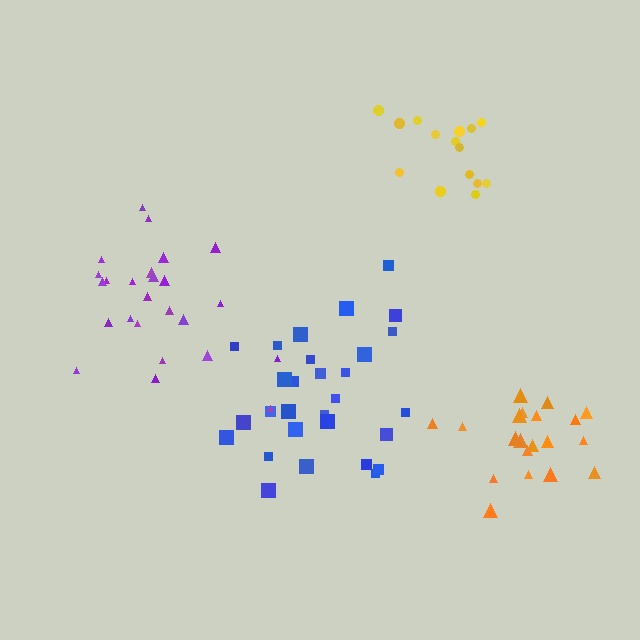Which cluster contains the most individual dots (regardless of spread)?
Blue (29).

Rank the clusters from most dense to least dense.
orange, purple, yellow, blue.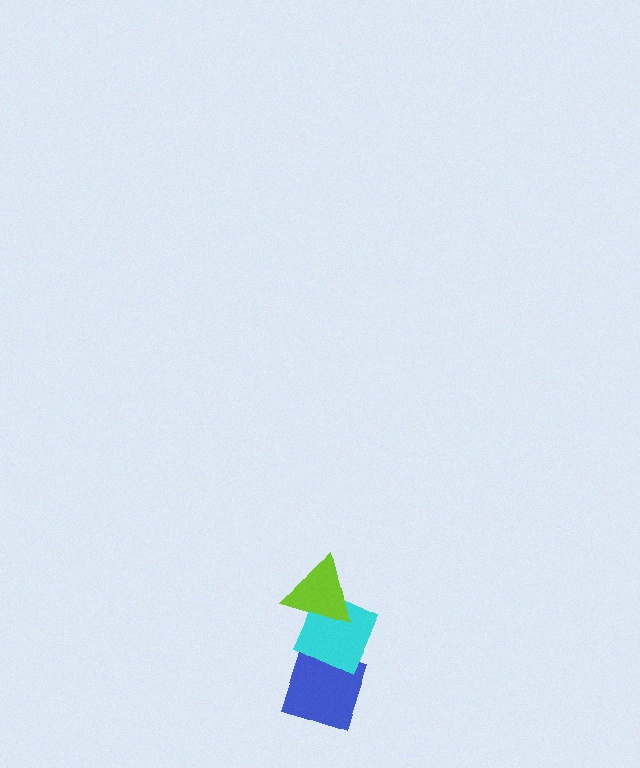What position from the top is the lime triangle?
The lime triangle is 1st from the top.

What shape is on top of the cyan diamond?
The lime triangle is on top of the cyan diamond.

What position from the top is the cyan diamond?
The cyan diamond is 2nd from the top.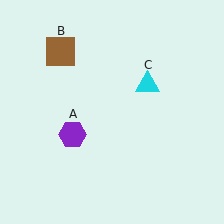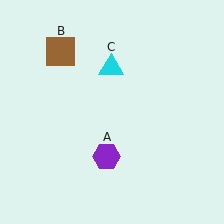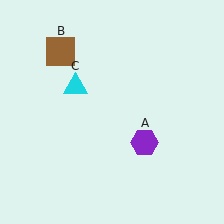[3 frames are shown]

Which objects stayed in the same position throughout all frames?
Brown square (object B) remained stationary.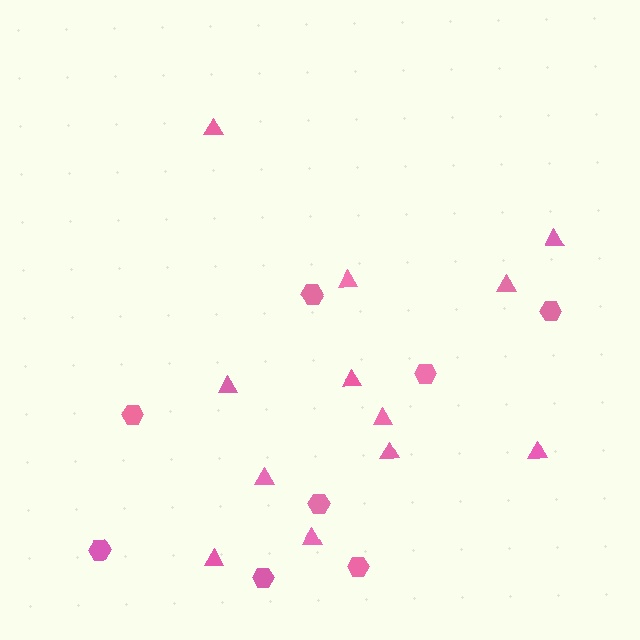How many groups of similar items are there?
There are 2 groups: one group of triangles (12) and one group of hexagons (8).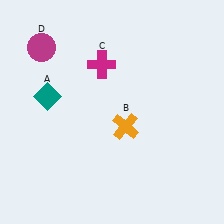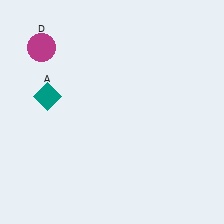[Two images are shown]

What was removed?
The orange cross (B), the magenta cross (C) were removed in Image 2.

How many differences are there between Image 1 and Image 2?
There are 2 differences between the two images.